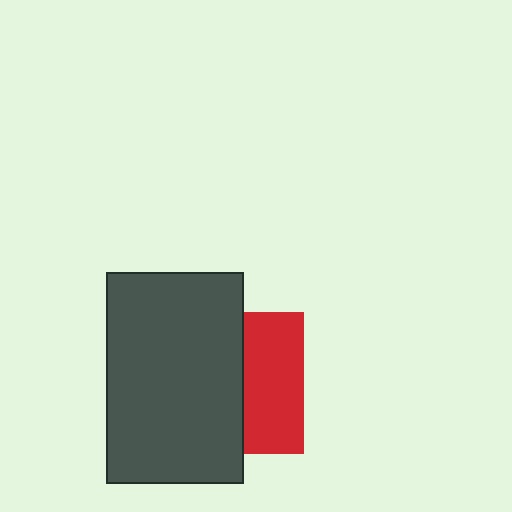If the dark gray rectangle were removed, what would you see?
You would see the complete red square.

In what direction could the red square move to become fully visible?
The red square could move right. That would shift it out from behind the dark gray rectangle entirely.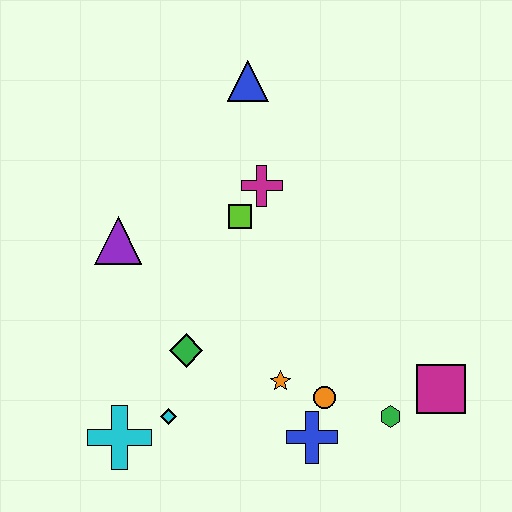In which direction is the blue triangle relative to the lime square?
The blue triangle is above the lime square.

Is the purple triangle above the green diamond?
Yes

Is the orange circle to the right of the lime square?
Yes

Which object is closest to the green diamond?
The cyan diamond is closest to the green diamond.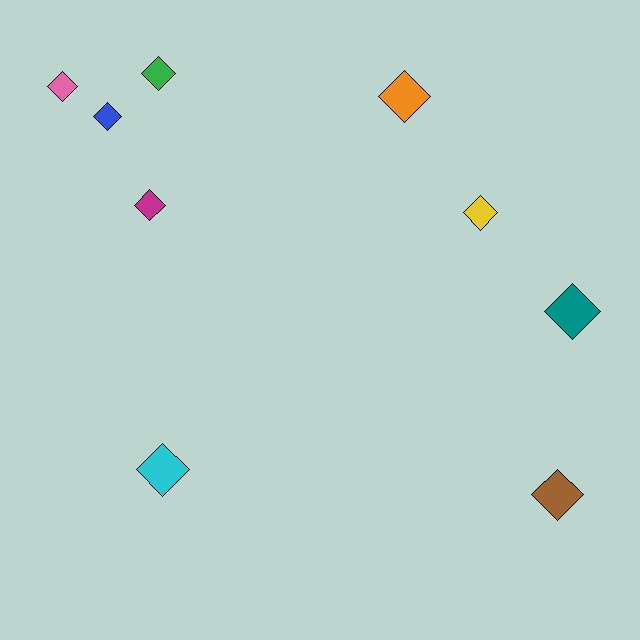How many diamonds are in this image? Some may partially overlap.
There are 9 diamonds.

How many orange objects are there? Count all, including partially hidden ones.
There is 1 orange object.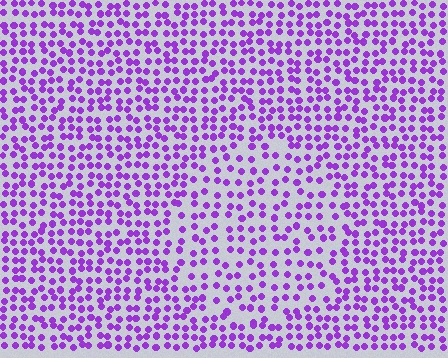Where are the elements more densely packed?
The elements are more densely packed outside the circle boundary.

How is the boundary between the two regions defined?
The boundary is defined by a change in element density (approximately 1.5x ratio). All elements are the same color, size, and shape.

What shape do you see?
I see a circle.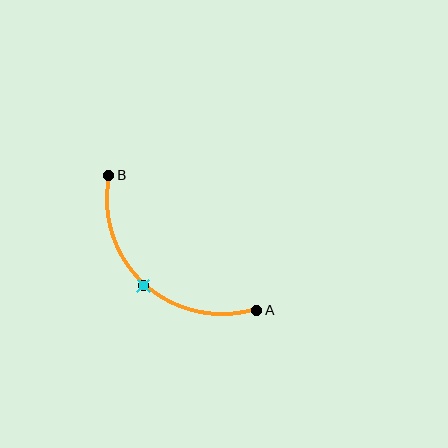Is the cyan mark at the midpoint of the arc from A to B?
Yes. The cyan mark lies on the arc at equal arc-length from both A and B — it is the arc midpoint.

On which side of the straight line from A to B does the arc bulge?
The arc bulges below and to the left of the straight line connecting A and B.